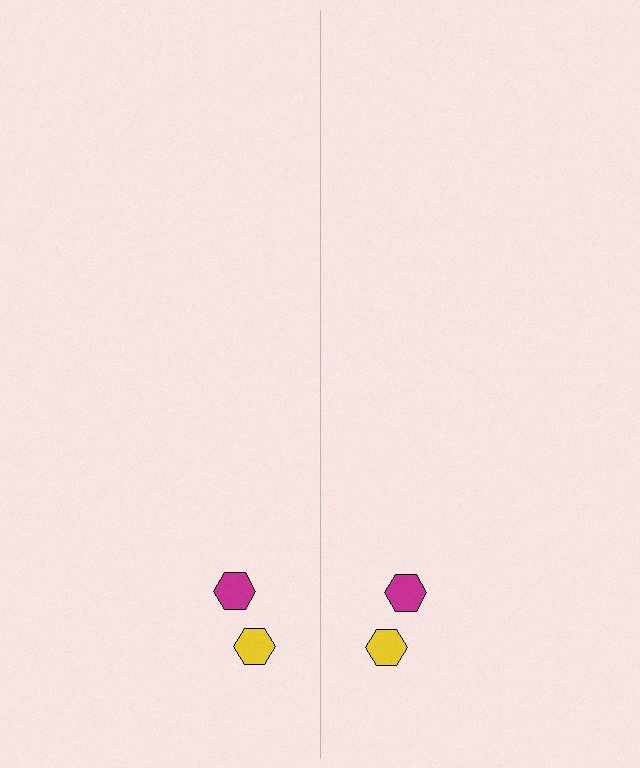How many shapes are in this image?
There are 4 shapes in this image.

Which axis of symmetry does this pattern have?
The pattern has a vertical axis of symmetry running through the center of the image.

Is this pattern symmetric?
Yes, this pattern has bilateral (reflection) symmetry.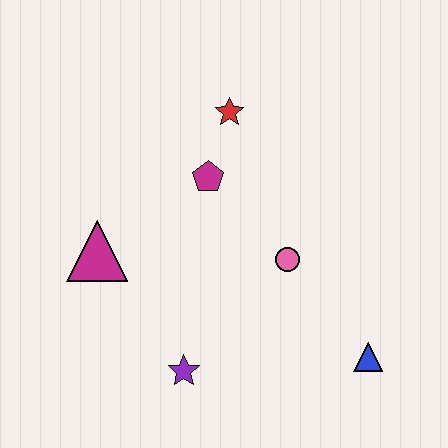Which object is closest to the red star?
The magenta pentagon is closest to the red star.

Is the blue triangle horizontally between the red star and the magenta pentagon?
No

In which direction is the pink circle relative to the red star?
The pink circle is below the red star.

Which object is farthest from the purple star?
The red star is farthest from the purple star.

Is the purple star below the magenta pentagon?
Yes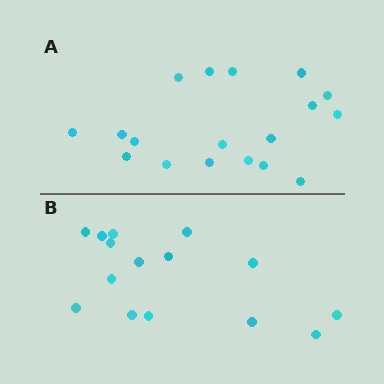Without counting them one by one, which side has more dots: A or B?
Region A (the top region) has more dots.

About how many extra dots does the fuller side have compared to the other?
Region A has just a few more — roughly 2 or 3 more dots than region B.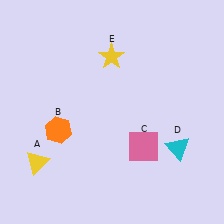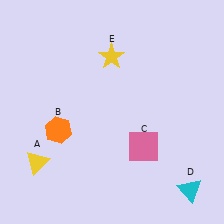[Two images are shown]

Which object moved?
The cyan triangle (D) moved down.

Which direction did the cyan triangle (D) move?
The cyan triangle (D) moved down.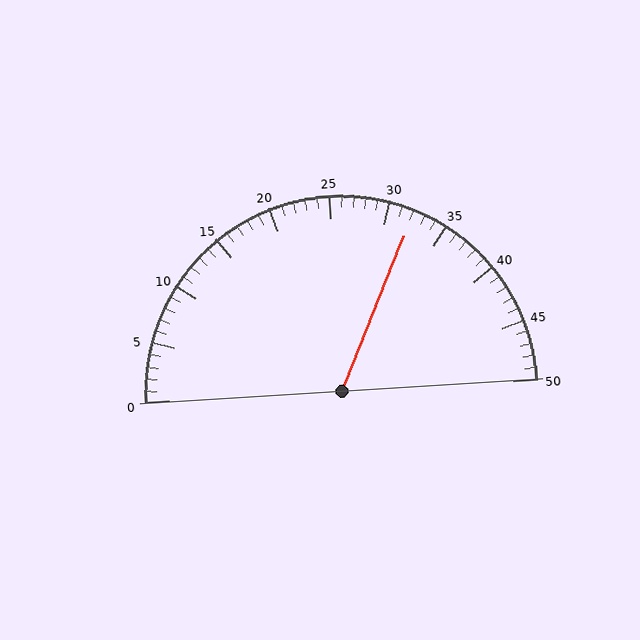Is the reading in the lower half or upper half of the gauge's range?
The reading is in the upper half of the range (0 to 50).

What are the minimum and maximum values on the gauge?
The gauge ranges from 0 to 50.